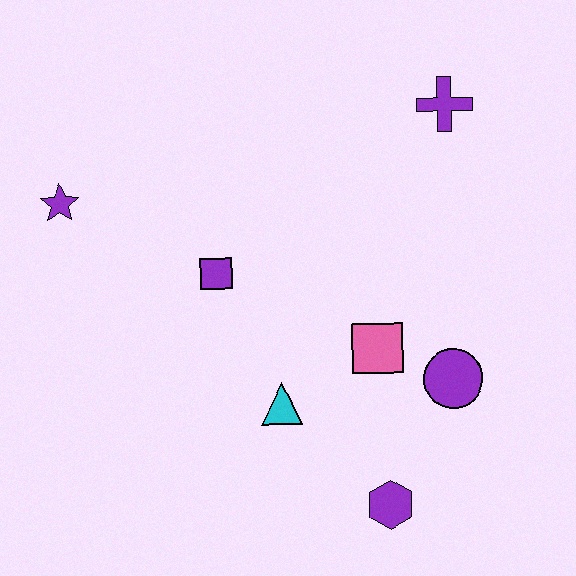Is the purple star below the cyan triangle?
No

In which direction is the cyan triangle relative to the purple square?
The cyan triangle is below the purple square.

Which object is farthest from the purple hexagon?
The purple star is farthest from the purple hexagon.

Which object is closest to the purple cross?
The pink square is closest to the purple cross.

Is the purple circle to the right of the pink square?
Yes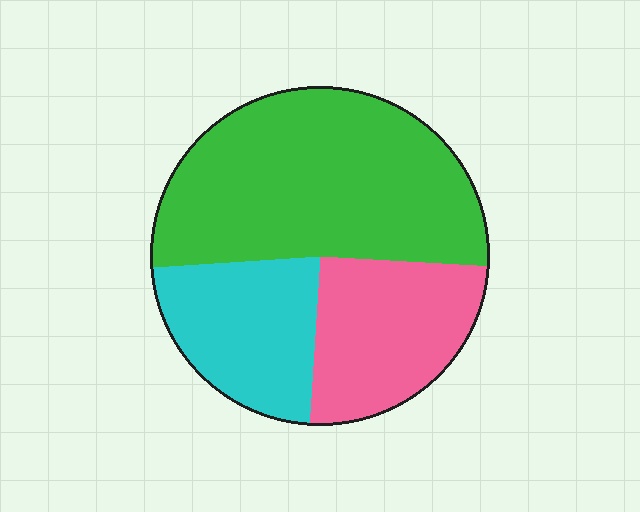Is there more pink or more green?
Green.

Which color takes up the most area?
Green, at roughly 50%.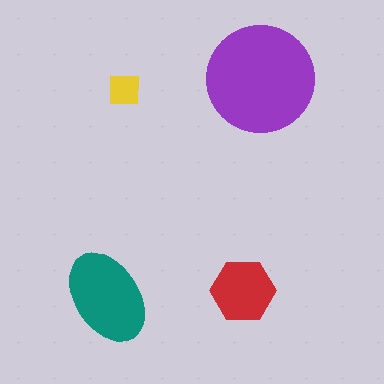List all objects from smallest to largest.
The yellow square, the red hexagon, the teal ellipse, the purple circle.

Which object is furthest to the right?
The purple circle is rightmost.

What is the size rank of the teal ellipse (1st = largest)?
2nd.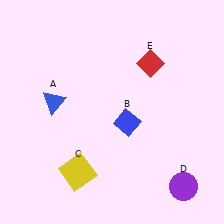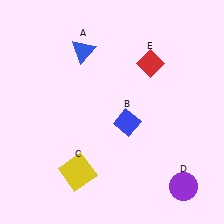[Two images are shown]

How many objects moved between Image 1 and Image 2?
1 object moved between the two images.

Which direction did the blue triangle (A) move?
The blue triangle (A) moved up.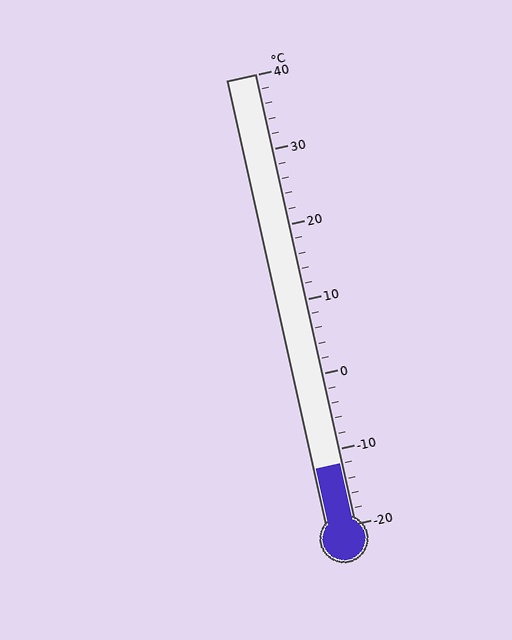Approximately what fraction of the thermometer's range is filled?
The thermometer is filled to approximately 15% of its range.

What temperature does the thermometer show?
The thermometer shows approximately -12°C.